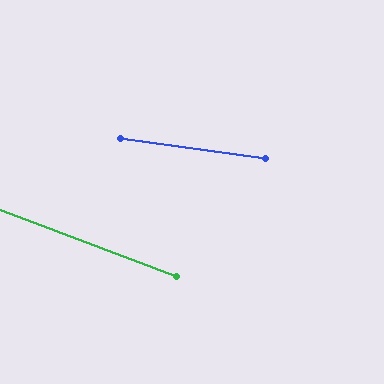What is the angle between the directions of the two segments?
Approximately 13 degrees.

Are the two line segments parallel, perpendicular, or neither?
Neither parallel nor perpendicular — they differ by about 13°.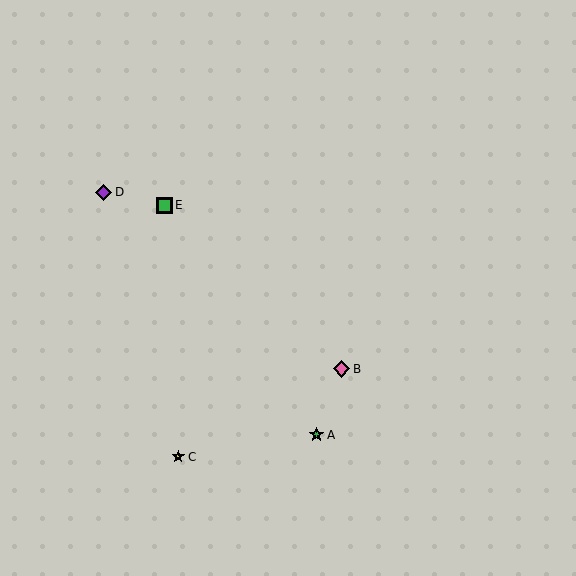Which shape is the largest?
The pink diamond (labeled B) is the largest.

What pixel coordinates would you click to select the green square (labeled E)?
Click at (164, 205) to select the green square E.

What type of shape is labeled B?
Shape B is a pink diamond.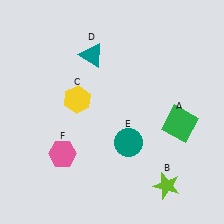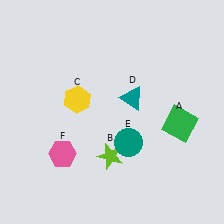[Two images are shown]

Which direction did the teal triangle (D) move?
The teal triangle (D) moved down.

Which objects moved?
The objects that moved are: the lime star (B), the teal triangle (D).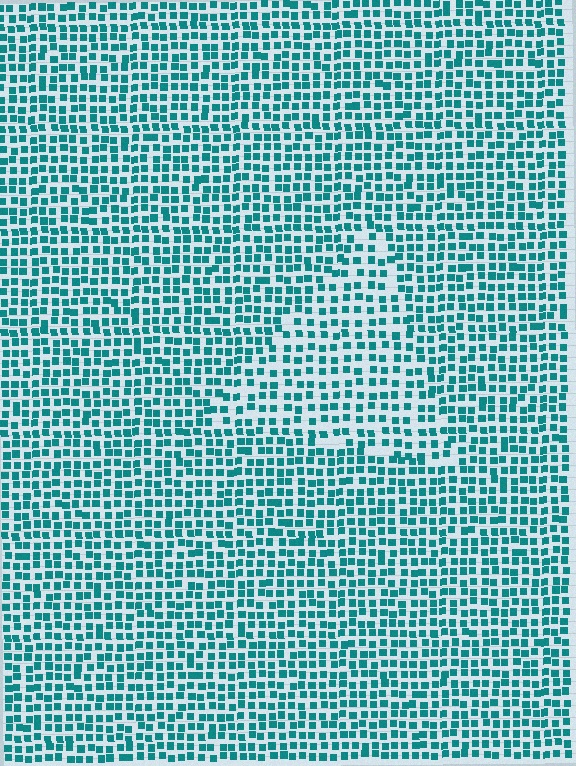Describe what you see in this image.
The image contains small teal elements arranged at two different densities. A triangle-shaped region is visible where the elements are less densely packed than the surrounding area.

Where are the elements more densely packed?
The elements are more densely packed outside the triangle boundary.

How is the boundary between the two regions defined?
The boundary is defined by a change in element density (approximately 1.4x ratio). All elements are the same color, size, and shape.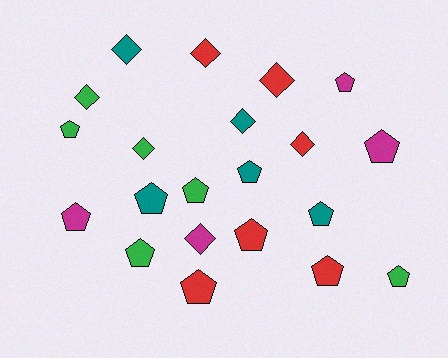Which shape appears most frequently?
Pentagon, with 13 objects.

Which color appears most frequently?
Red, with 6 objects.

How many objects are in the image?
There are 21 objects.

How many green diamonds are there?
There are 2 green diamonds.